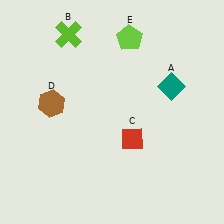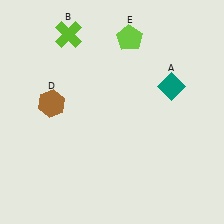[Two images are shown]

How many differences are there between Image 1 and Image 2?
There is 1 difference between the two images.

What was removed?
The red diamond (C) was removed in Image 2.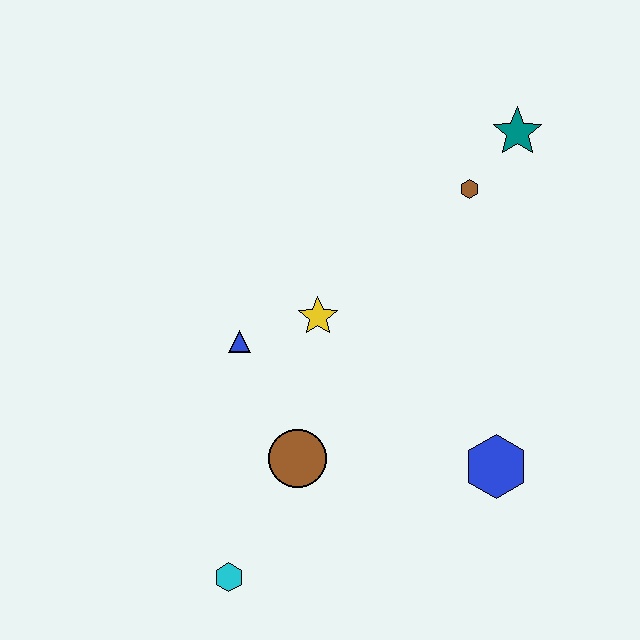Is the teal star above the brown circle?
Yes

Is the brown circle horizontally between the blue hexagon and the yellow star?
No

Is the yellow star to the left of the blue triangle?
No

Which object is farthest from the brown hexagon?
The cyan hexagon is farthest from the brown hexagon.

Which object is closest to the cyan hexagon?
The brown circle is closest to the cyan hexagon.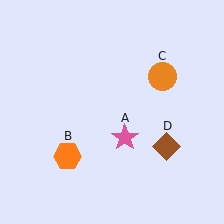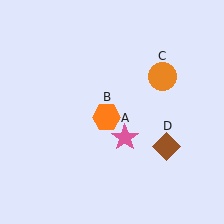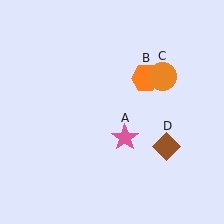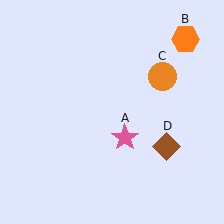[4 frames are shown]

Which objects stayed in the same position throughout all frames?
Pink star (object A) and orange circle (object C) and brown diamond (object D) remained stationary.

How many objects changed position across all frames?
1 object changed position: orange hexagon (object B).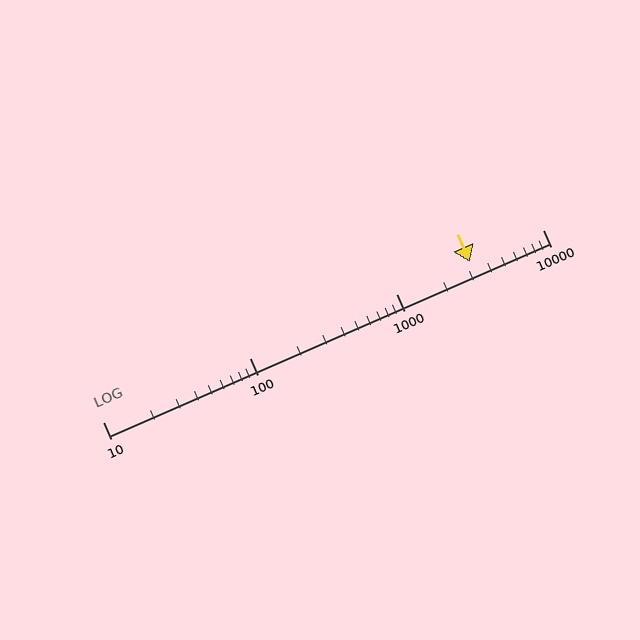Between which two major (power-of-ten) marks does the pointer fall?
The pointer is between 1000 and 10000.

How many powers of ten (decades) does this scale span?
The scale spans 3 decades, from 10 to 10000.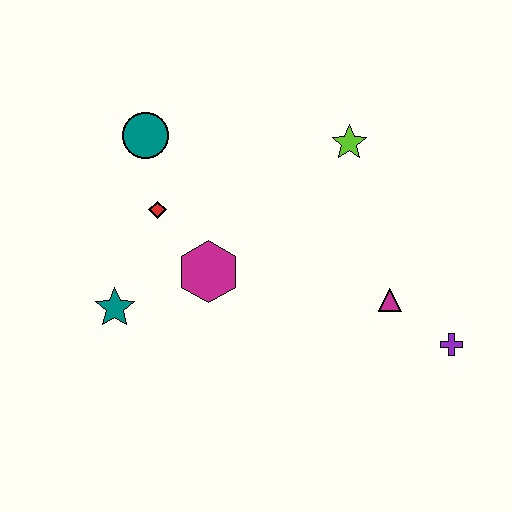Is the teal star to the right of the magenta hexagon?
No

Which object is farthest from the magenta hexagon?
The purple cross is farthest from the magenta hexagon.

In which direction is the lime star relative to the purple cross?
The lime star is above the purple cross.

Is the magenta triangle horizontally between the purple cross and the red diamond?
Yes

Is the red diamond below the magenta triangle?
No